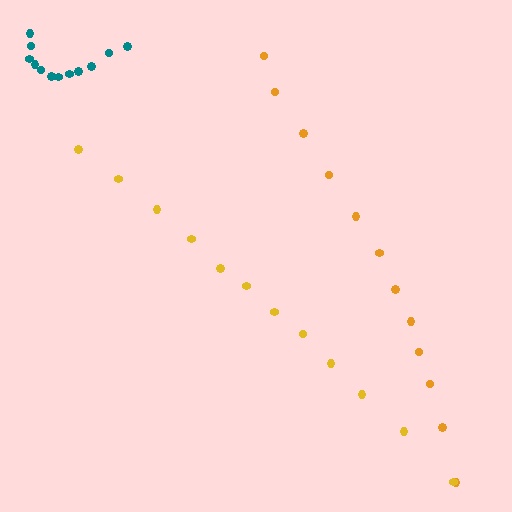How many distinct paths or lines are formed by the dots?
There are 3 distinct paths.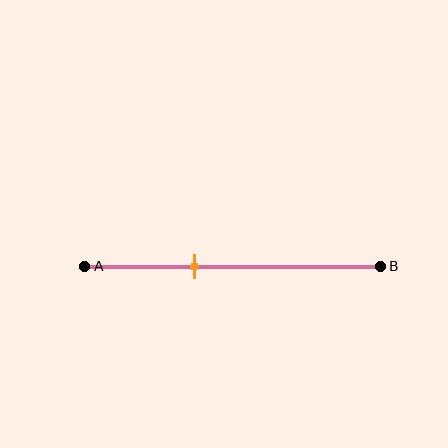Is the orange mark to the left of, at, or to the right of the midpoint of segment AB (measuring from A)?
The orange mark is to the left of the midpoint of segment AB.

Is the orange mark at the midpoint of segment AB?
No, the mark is at about 35% from A, not at the 50% midpoint.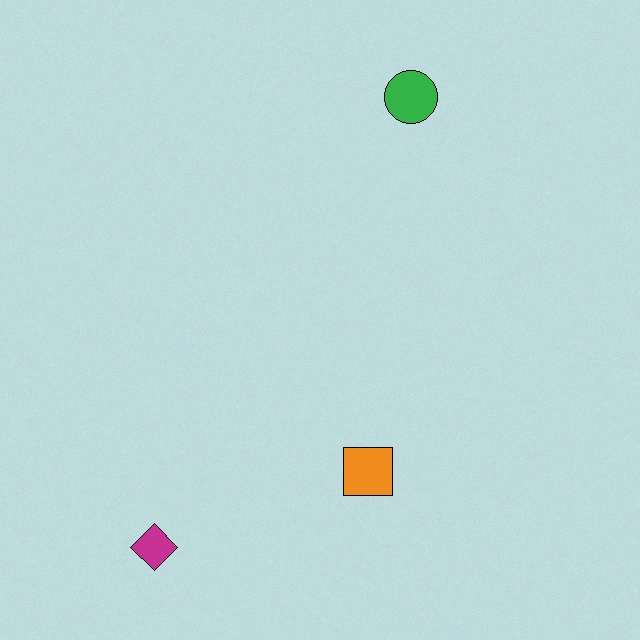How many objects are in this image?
There are 3 objects.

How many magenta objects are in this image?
There is 1 magenta object.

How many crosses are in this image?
There are no crosses.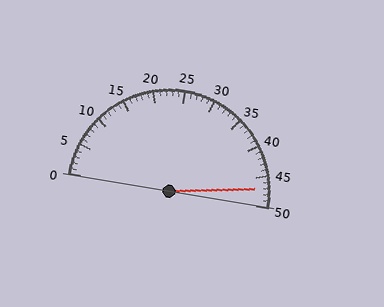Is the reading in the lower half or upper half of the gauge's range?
The reading is in the upper half of the range (0 to 50).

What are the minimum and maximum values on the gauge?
The gauge ranges from 0 to 50.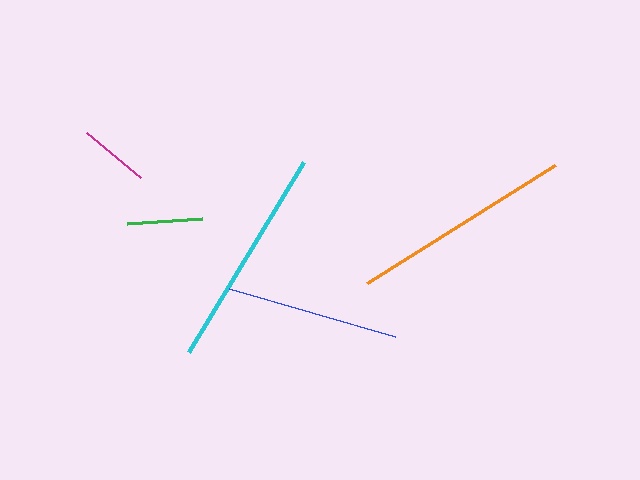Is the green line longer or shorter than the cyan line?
The cyan line is longer than the green line.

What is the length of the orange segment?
The orange segment is approximately 222 pixels long.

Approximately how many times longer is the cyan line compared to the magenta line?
The cyan line is approximately 3.2 times the length of the magenta line.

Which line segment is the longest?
The cyan line is the longest at approximately 222 pixels.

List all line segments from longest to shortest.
From longest to shortest: cyan, orange, blue, green, magenta.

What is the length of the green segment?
The green segment is approximately 74 pixels long.